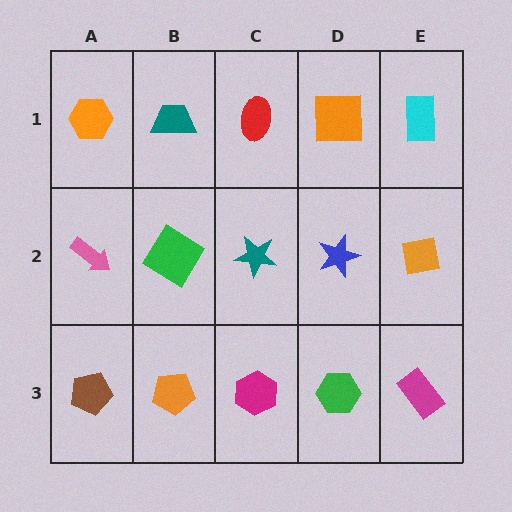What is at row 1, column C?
A red ellipse.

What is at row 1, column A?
An orange hexagon.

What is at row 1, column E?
A cyan rectangle.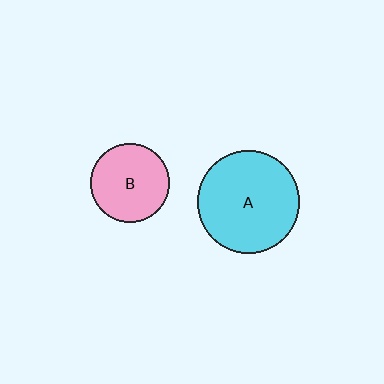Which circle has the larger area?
Circle A (cyan).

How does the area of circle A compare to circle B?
Approximately 1.7 times.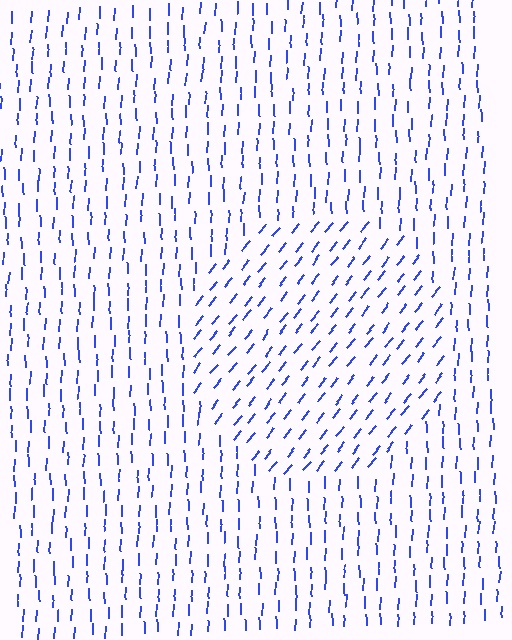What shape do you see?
I see a circle.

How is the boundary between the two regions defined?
The boundary is defined purely by a change in line orientation (approximately 36 degrees difference). All lines are the same color and thickness.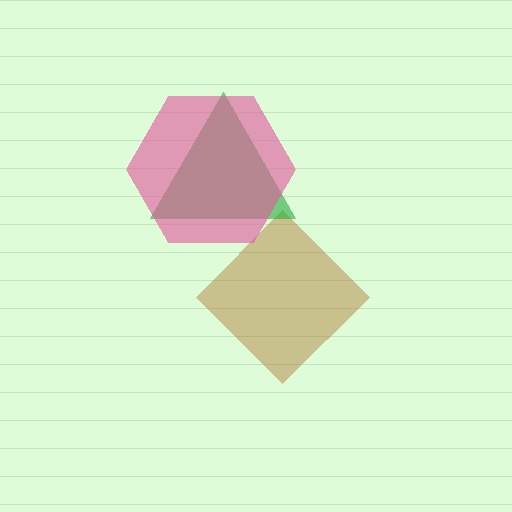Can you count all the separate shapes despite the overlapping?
Yes, there are 3 separate shapes.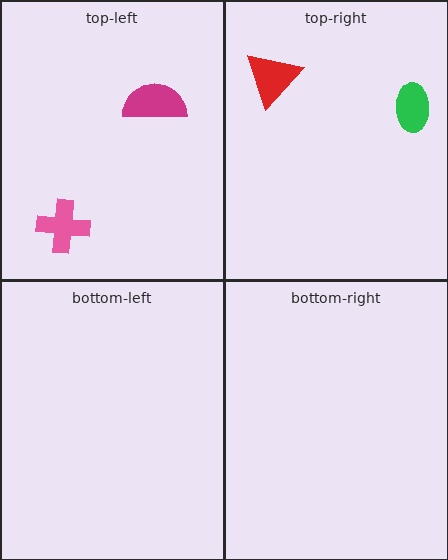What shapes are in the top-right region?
The red triangle, the green ellipse.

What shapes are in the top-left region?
The pink cross, the magenta semicircle.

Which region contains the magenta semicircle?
The top-left region.